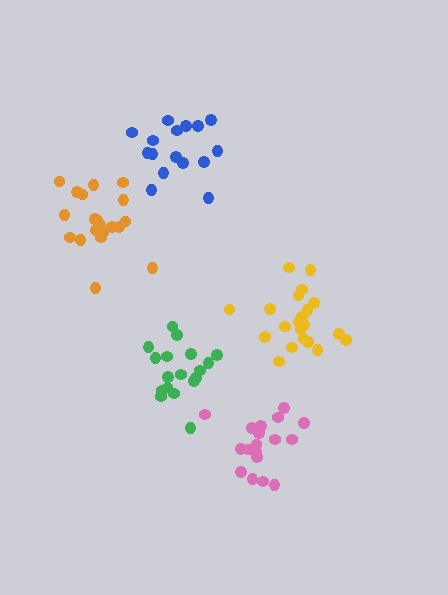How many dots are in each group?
Group 1: 16 dots, Group 2: 21 dots, Group 3: 18 dots, Group 4: 18 dots, Group 5: 20 dots (93 total).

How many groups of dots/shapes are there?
There are 5 groups.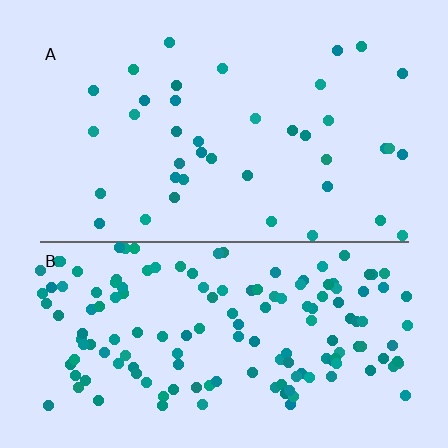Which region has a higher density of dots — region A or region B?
B (the bottom).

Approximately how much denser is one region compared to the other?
Approximately 4.0× — region B over region A.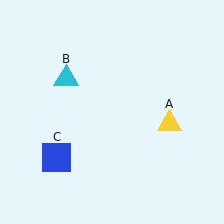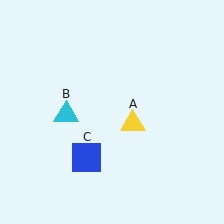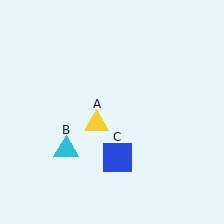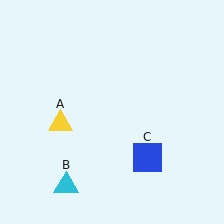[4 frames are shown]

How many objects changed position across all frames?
3 objects changed position: yellow triangle (object A), cyan triangle (object B), blue square (object C).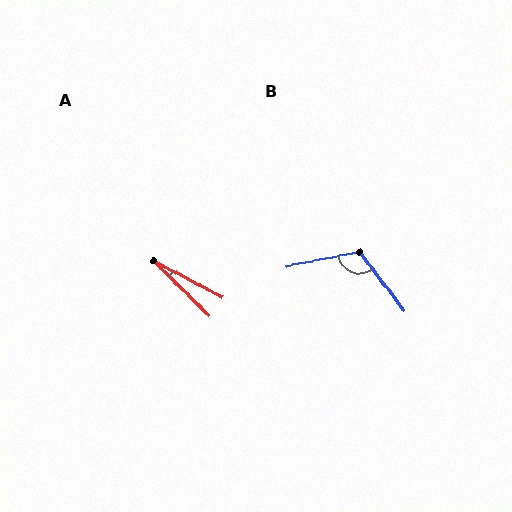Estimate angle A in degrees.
Approximately 17 degrees.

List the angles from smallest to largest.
A (17°), B (116°).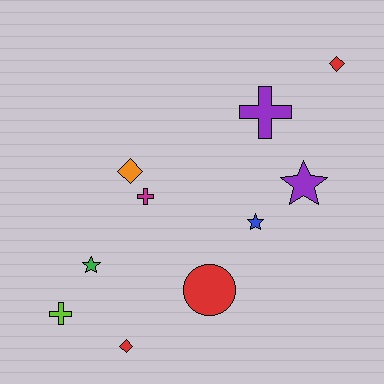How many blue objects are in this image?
There is 1 blue object.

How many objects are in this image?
There are 10 objects.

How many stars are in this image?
There are 3 stars.